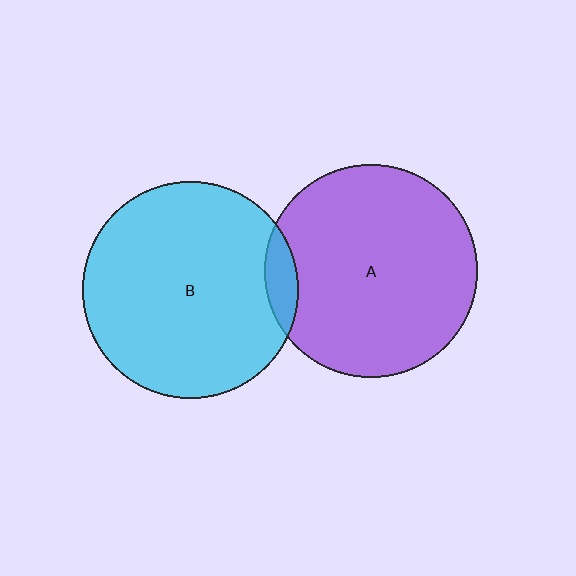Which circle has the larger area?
Circle B (cyan).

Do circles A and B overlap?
Yes.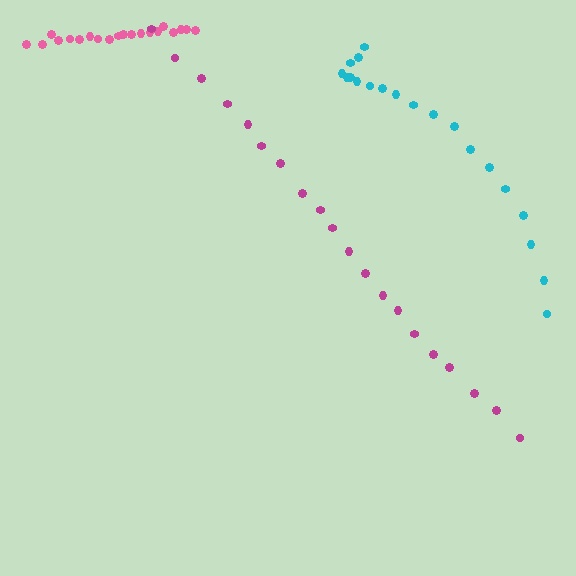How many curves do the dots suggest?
There are 3 distinct paths.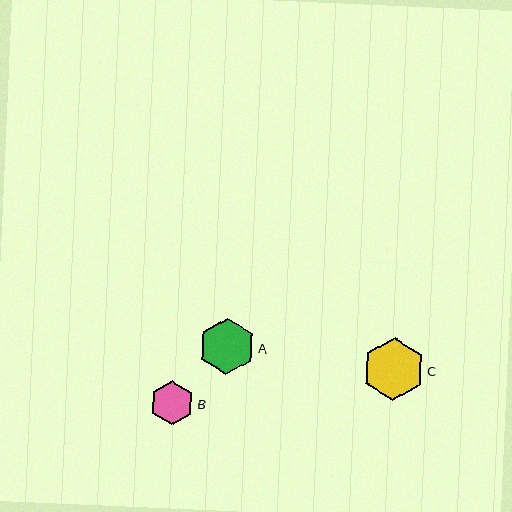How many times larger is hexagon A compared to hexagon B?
Hexagon A is approximately 1.3 times the size of hexagon B.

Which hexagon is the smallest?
Hexagon B is the smallest with a size of approximately 44 pixels.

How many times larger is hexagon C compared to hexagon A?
Hexagon C is approximately 1.1 times the size of hexagon A.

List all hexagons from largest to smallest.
From largest to smallest: C, A, B.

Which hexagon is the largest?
Hexagon C is the largest with a size of approximately 62 pixels.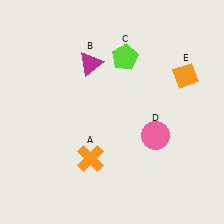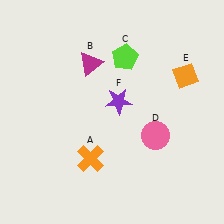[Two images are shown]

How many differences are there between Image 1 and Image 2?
There is 1 difference between the two images.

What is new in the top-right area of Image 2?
A purple star (F) was added in the top-right area of Image 2.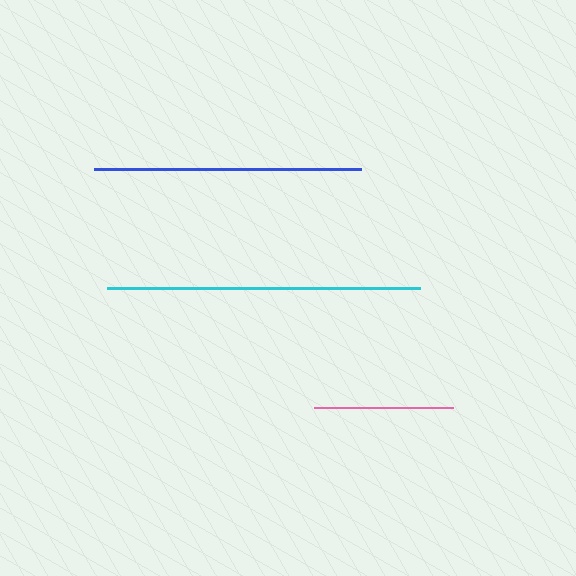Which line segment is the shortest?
The pink line is the shortest at approximately 139 pixels.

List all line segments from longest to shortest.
From longest to shortest: cyan, blue, pink.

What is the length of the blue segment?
The blue segment is approximately 266 pixels long.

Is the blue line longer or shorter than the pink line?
The blue line is longer than the pink line.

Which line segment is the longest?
The cyan line is the longest at approximately 313 pixels.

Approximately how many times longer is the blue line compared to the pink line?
The blue line is approximately 1.9 times the length of the pink line.